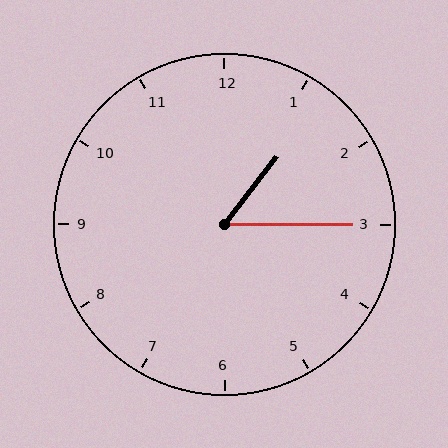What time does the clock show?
1:15.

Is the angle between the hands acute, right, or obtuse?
It is acute.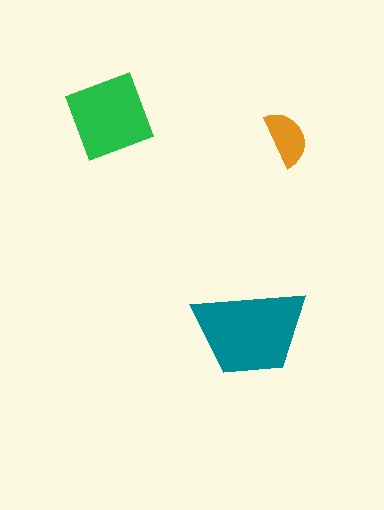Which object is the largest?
The teal trapezoid.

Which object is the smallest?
The orange semicircle.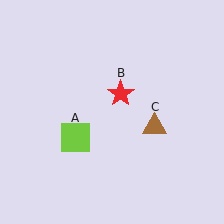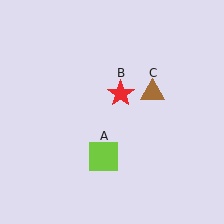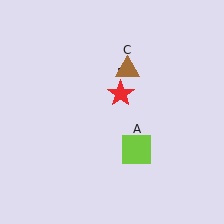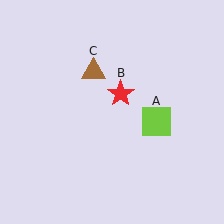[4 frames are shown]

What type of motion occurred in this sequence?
The lime square (object A), brown triangle (object C) rotated counterclockwise around the center of the scene.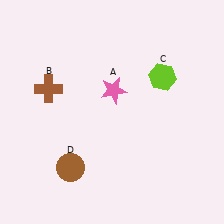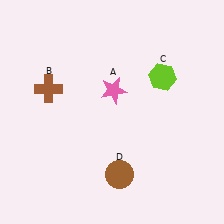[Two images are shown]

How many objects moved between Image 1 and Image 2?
1 object moved between the two images.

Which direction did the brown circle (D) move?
The brown circle (D) moved right.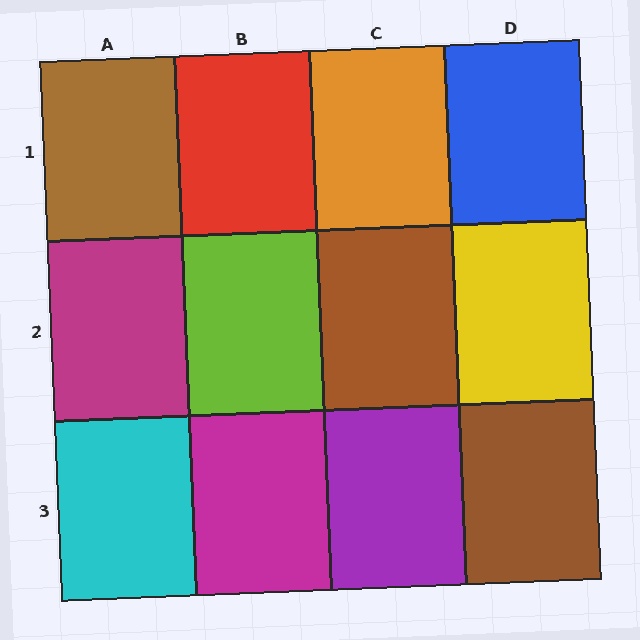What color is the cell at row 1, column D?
Blue.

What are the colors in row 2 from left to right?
Magenta, lime, brown, yellow.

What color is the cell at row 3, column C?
Purple.